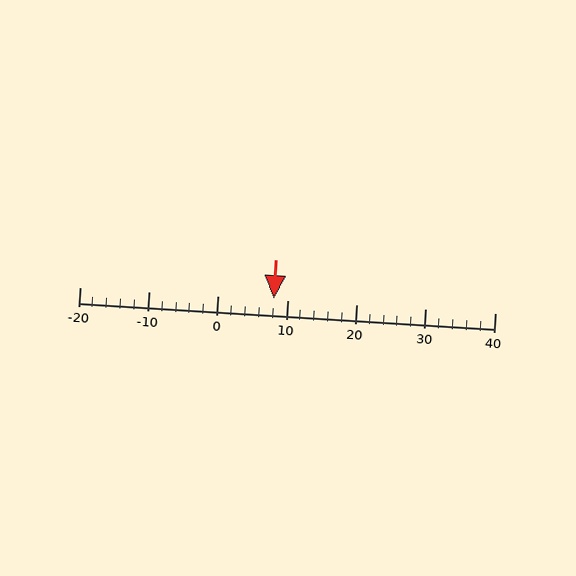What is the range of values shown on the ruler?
The ruler shows values from -20 to 40.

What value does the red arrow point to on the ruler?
The red arrow points to approximately 8.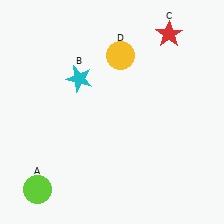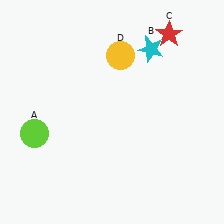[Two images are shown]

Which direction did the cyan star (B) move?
The cyan star (B) moved right.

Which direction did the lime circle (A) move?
The lime circle (A) moved up.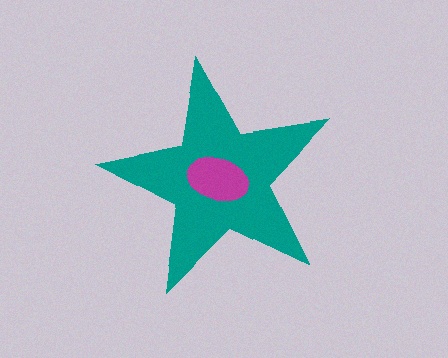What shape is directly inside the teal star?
The magenta ellipse.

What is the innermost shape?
The magenta ellipse.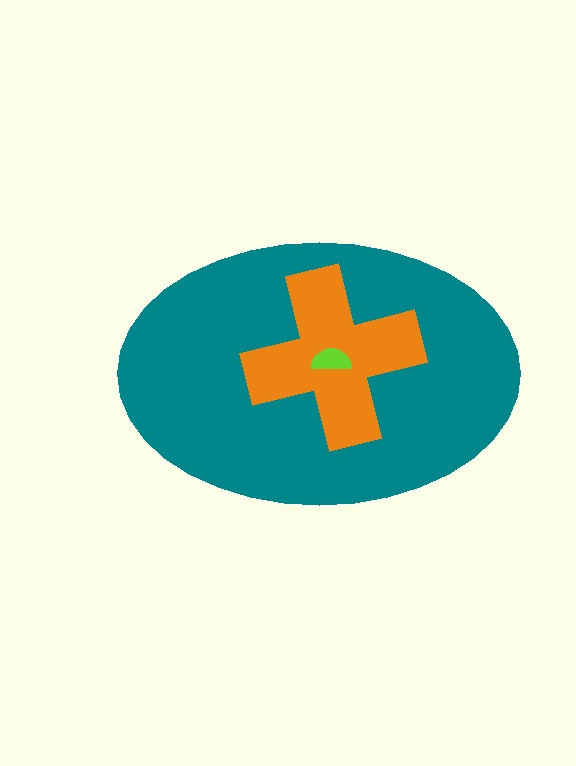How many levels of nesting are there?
3.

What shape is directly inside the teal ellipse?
The orange cross.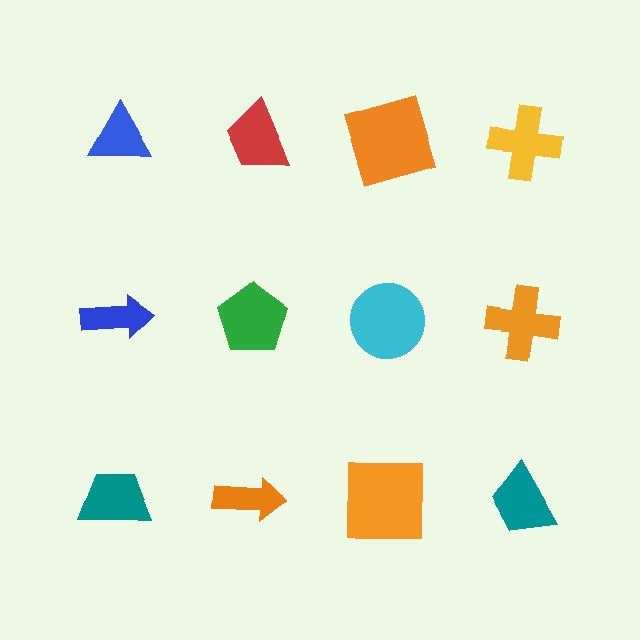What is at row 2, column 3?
A cyan circle.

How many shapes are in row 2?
4 shapes.